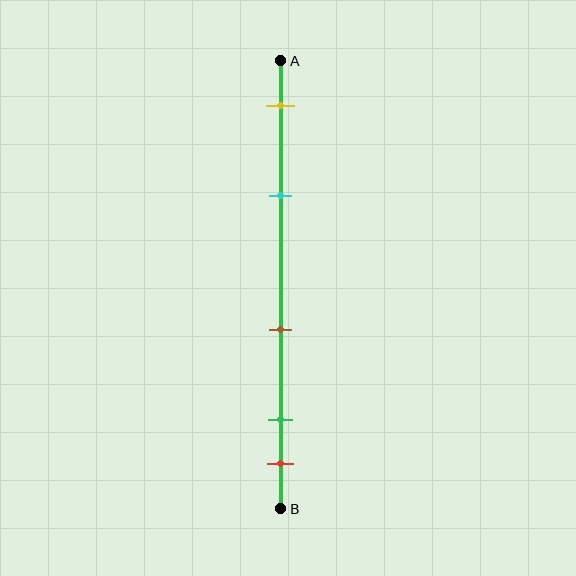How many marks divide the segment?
There are 5 marks dividing the segment.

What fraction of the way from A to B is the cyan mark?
The cyan mark is approximately 30% (0.3) of the way from A to B.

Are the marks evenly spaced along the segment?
No, the marks are not evenly spaced.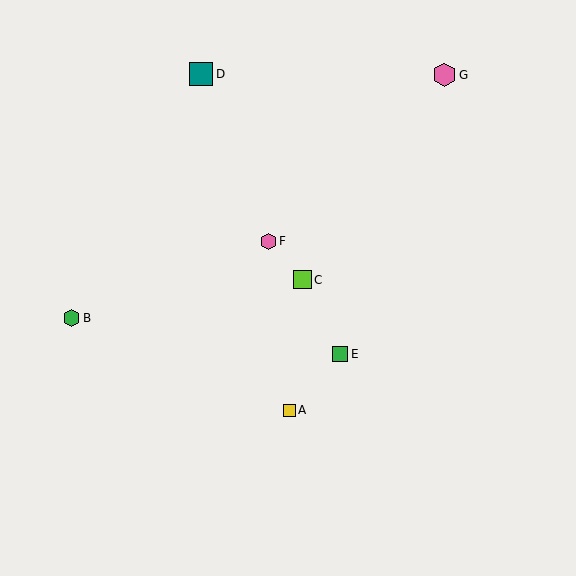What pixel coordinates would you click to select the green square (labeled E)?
Click at (340, 354) to select the green square E.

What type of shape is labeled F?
Shape F is a pink hexagon.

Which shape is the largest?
The pink hexagon (labeled G) is the largest.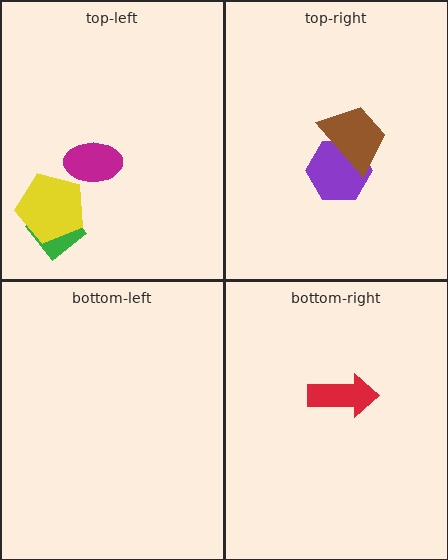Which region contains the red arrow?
The bottom-right region.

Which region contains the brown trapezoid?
The top-right region.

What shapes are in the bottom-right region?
The red arrow.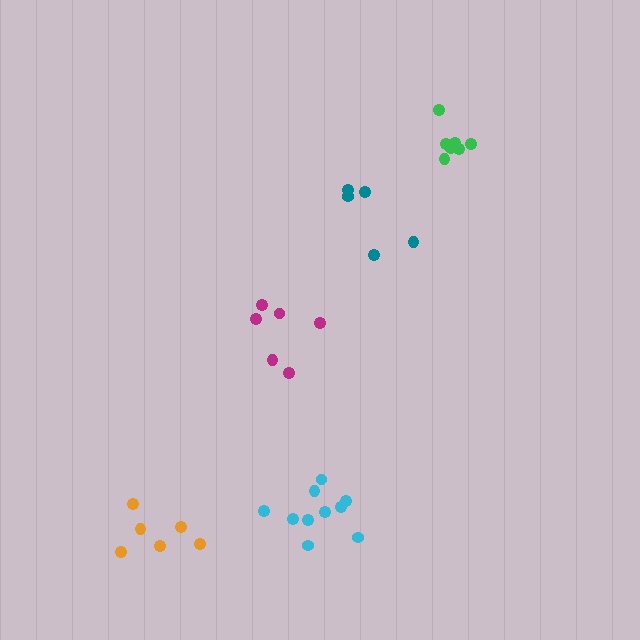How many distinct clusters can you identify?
There are 5 distinct clusters.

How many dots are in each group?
Group 1: 6 dots, Group 2: 7 dots, Group 3: 10 dots, Group 4: 5 dots, Group 5: 6 dots (34 total).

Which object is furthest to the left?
The orange cluster is leftmost.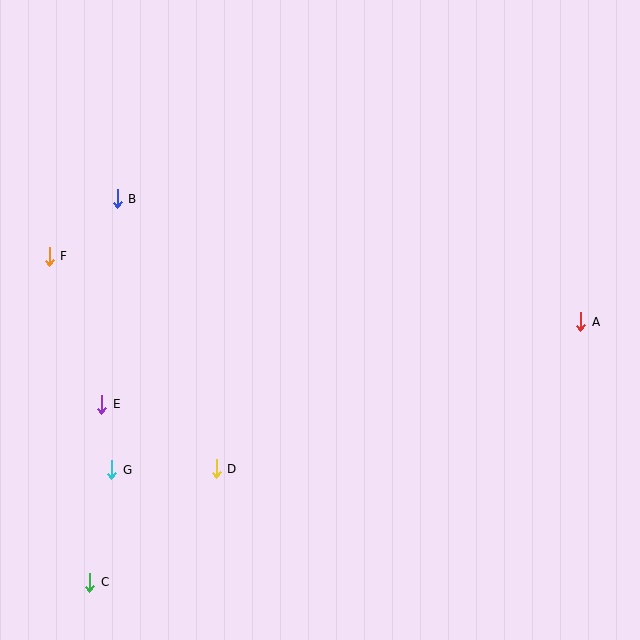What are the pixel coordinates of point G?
Point G is at (112, 470).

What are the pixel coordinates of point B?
Point B is at (117, 199).